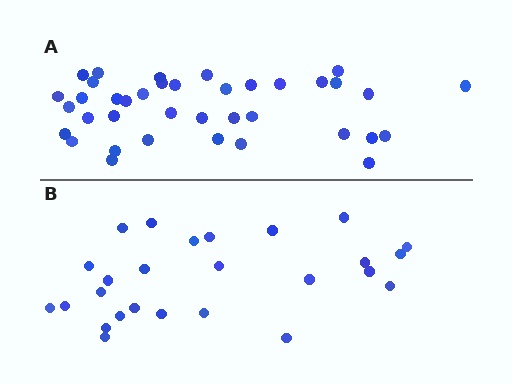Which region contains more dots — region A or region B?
Region A (the top region) has more dots.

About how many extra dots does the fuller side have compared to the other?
Region A has roughly 12 or so more dots than region B.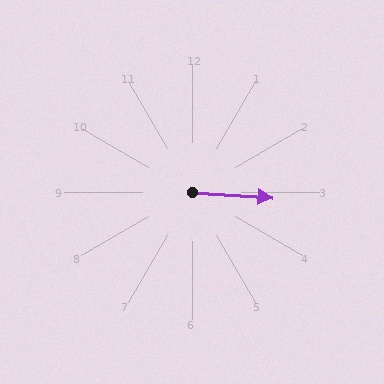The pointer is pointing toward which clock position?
Roughly 3 o'clock.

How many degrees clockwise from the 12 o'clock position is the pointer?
Approximately 94 degrees.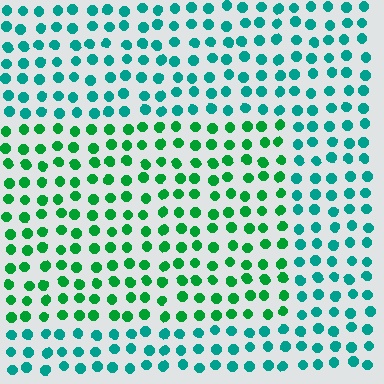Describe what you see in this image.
The image is filled with small teal elements in a uniform arrangement. A rectangle-shaped region is visible where the elements are tinted to a slightly different hue, forming a subtle color boundary.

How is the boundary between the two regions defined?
The boundary is defined purely by a slight shift in hue (about 36 degrees). Spacing, size, and orientation are identical on both sides.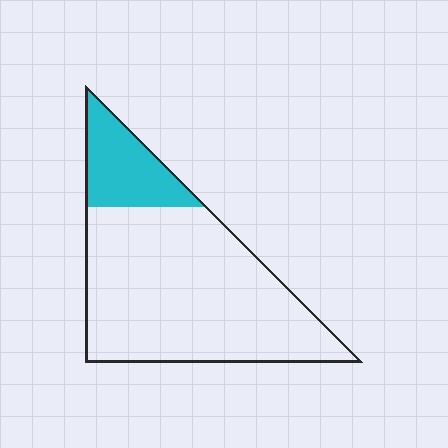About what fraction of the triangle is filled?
About one fifth (1/5).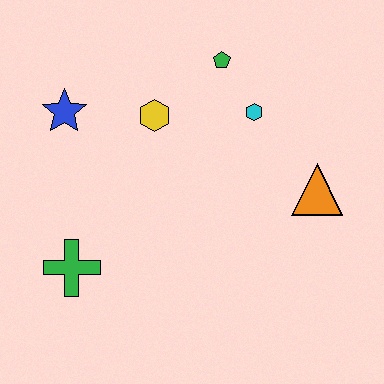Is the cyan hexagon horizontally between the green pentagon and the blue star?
No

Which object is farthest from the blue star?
The orange triangle is farthest from the blue star.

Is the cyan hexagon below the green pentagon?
Yes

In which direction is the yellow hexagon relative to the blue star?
The yellow hexagon is to the right of the blue star.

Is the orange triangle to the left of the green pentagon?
No